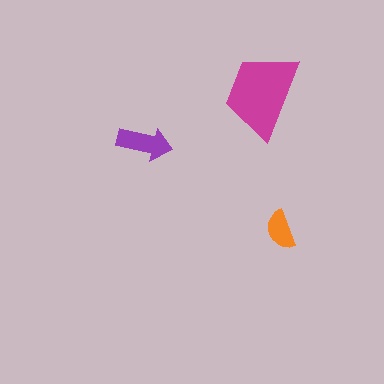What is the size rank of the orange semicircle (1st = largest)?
3rd.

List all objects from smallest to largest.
The orange semicircle, the purple arrow, the magenta trapezoid.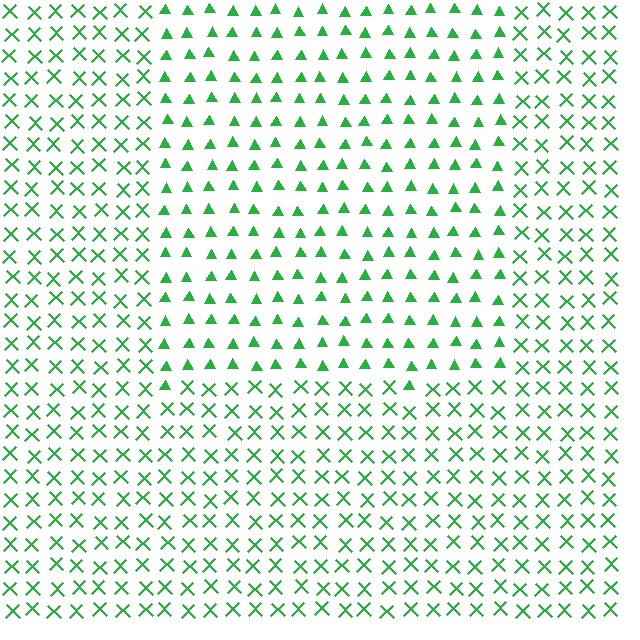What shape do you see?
I see a rectangle.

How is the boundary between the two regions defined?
The boundary is defined by a change in element shape: triangles inside vs. X marks outside. All elements share the same color and spacing.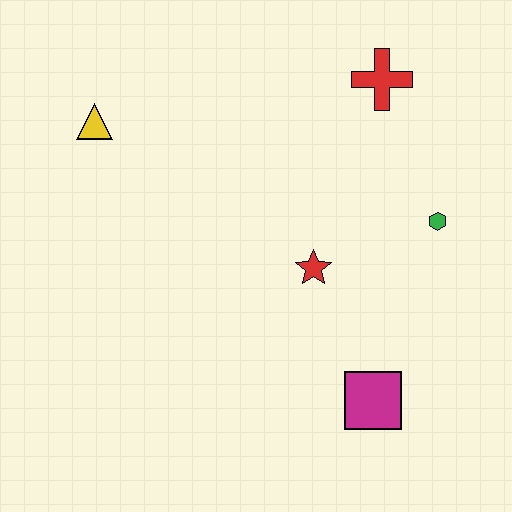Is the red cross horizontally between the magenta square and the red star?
No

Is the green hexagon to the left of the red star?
No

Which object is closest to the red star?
The green hexagon is closest to the red star.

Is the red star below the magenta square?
No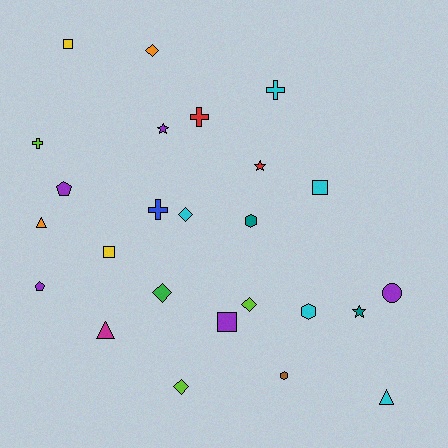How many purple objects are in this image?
There are 5 purple objects.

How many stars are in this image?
There are 3 stars.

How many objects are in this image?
There are 25 objects.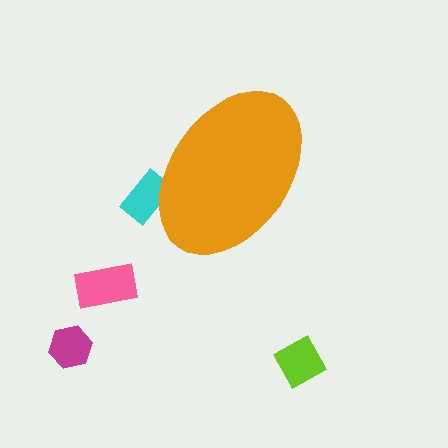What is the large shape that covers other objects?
An orange ellipse.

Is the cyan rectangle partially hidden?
Yes, the cyan rectangle is partially hidden behind the orange ellipse.